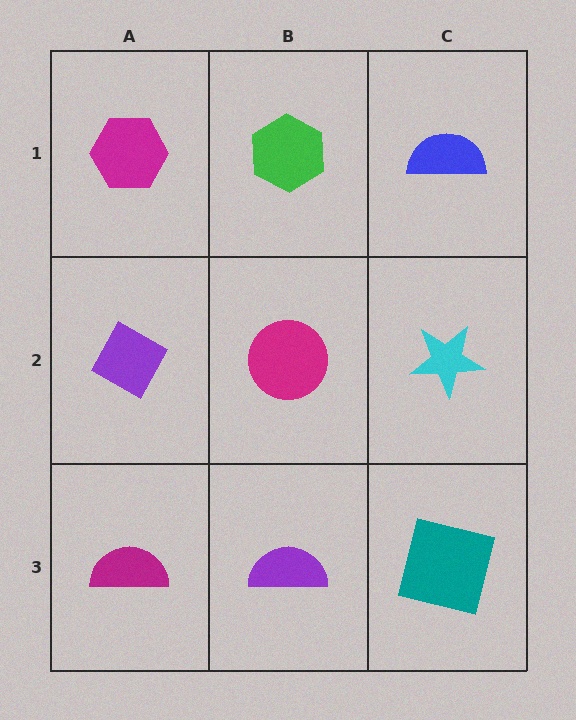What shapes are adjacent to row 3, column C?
A cyan star (row 2, column C), a purple semicircle (row 3, column B).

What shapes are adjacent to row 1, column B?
A magenta circle (row 2, column B), a magenta hexagon (row 1, column A), a blue semicircle (row 1, column C).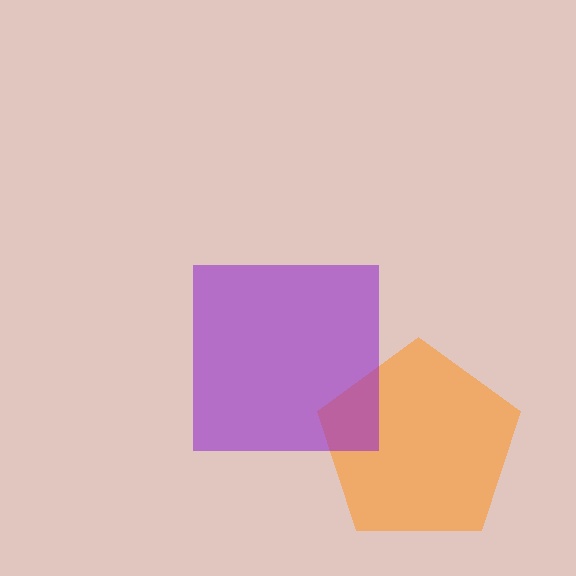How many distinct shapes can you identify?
There are 2 distinct shapes: an orange pentagon, a purple square.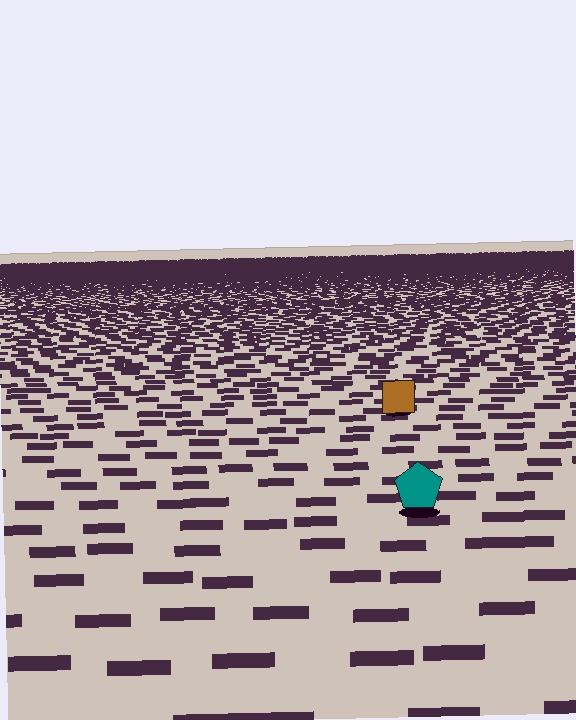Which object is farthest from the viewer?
The brown square is farthest from the viewer. It appears smaller and the ground texture around it is denser.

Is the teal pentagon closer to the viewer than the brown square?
Yes. The teal pentagon is closer — you can tell from the texture gradient: the ground texture is coarser near it.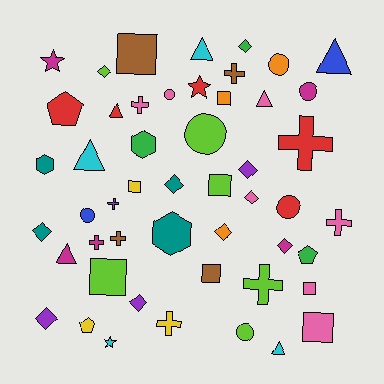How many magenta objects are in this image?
There are 5 magenta objects.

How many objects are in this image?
There are 50 objects.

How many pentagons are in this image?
There are 3 pentagons.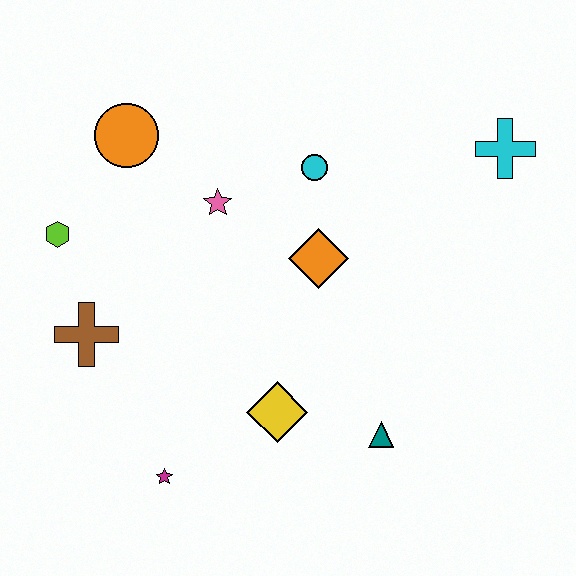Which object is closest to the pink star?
The cyan circle is closest to the pink star.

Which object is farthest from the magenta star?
The cyan cross is farthest from the magenta star.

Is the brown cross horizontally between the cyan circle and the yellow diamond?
No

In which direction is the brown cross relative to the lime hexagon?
The brown cross is below the lime hexagon.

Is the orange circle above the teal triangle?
Yes